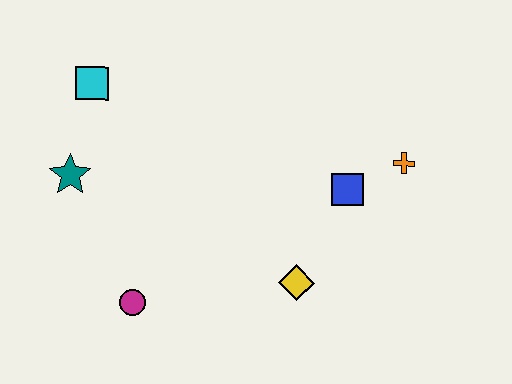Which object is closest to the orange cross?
The blue square is closest to the orange cross.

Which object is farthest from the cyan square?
The orange cross is farthest from the cyan square.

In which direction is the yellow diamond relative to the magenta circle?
The yellow diamond is to the right of the magenta circle.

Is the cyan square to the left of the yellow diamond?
Yes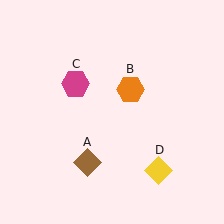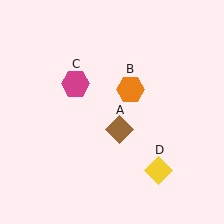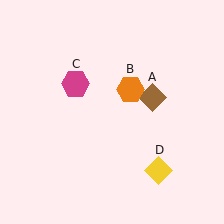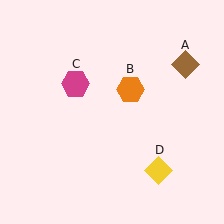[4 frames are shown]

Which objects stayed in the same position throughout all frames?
Orange hexagon (object B) and magenta hexagon (object C) and yellow diamond (object D) remained stationary.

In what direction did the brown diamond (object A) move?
The brown diamond (object A) moved up and to the right.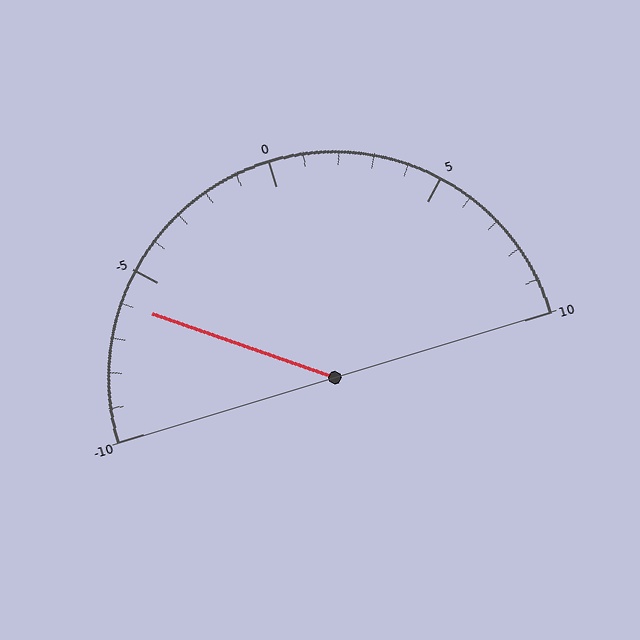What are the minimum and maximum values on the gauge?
The gauge ranges from -10 to 10.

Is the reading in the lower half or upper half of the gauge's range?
The reading is in the lower half of the range (-10 to 10).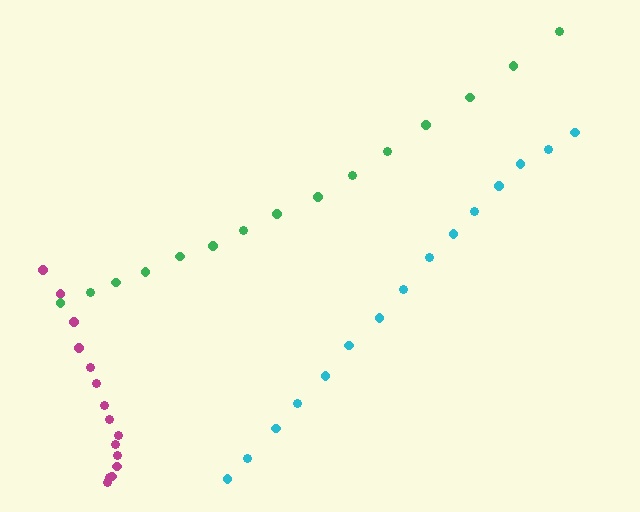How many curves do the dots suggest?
There are 3 distinct paths.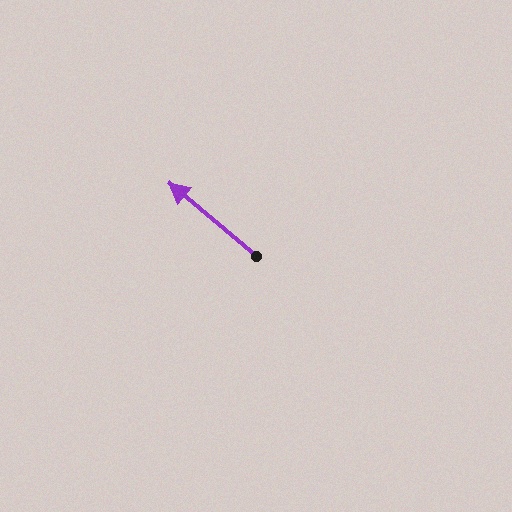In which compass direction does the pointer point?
Northwest.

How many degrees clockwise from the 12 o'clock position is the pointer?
Approximately 310 degrees.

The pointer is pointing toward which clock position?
Roughly 10 o'clock.